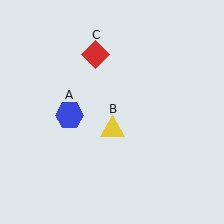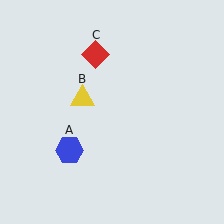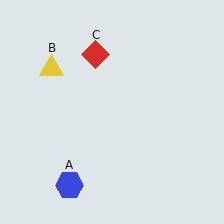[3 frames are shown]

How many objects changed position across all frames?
2 objects changed position: blue hexagon (object A), yellow triangle (object B).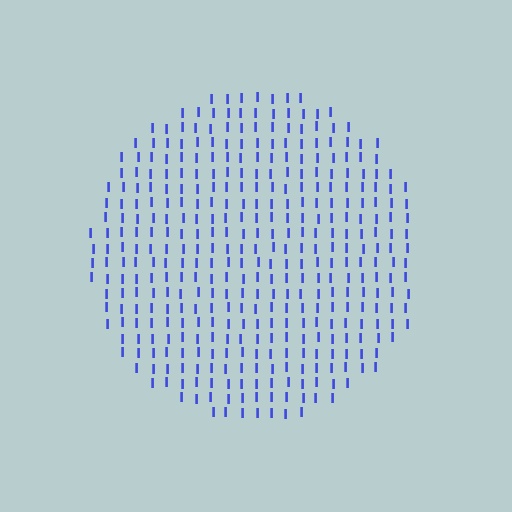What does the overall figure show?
The overall figure shows a circle.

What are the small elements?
The small elements are letter I's.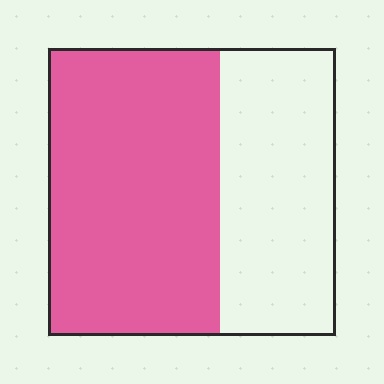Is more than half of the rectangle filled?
Yes.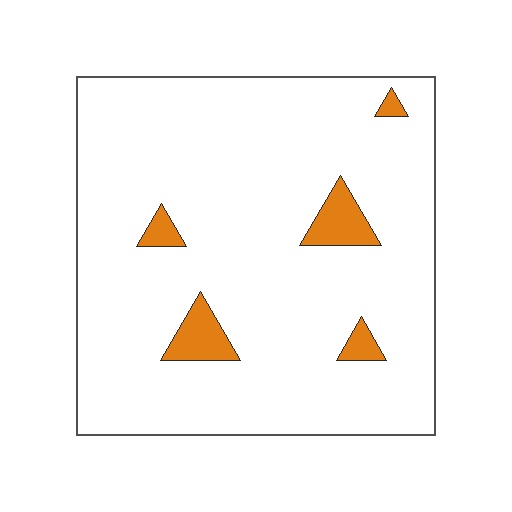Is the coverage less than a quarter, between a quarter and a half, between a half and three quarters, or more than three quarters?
Less than a quarter.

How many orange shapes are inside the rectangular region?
5.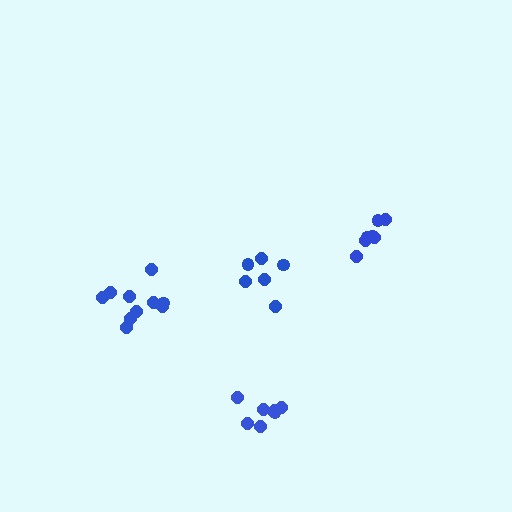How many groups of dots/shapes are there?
There are 4 groups.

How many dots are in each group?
Group 1: 7 dots, Group 2: 6 dots, Group 3: 10 dots, Group 4: 8 dots (31 total).